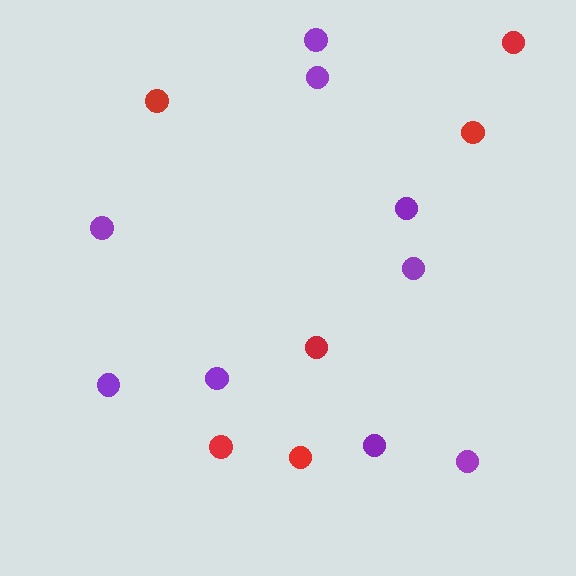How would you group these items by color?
There are 2 groups: one group of purple circles (9) and one group of red circles (6).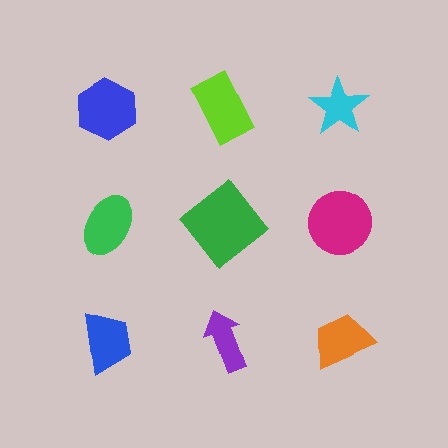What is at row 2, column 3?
A magenta circle.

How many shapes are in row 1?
3 shapes.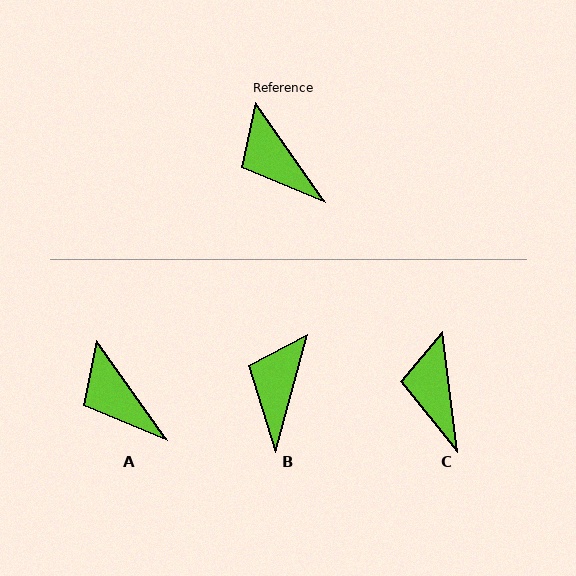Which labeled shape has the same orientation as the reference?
A.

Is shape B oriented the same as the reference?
No, it is off by about 51 degrees.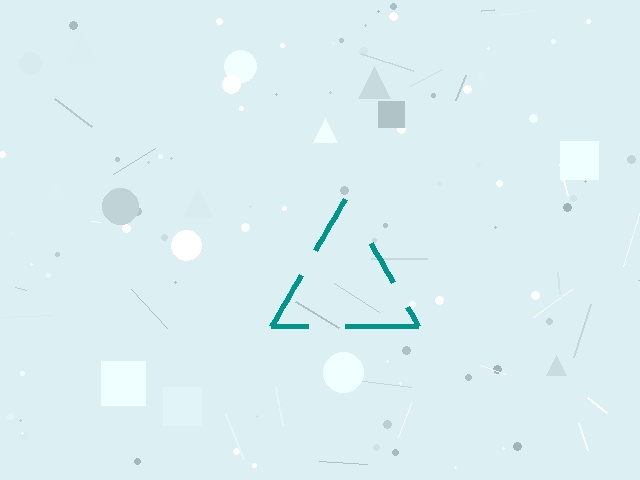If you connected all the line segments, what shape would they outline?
They would outline a triangle.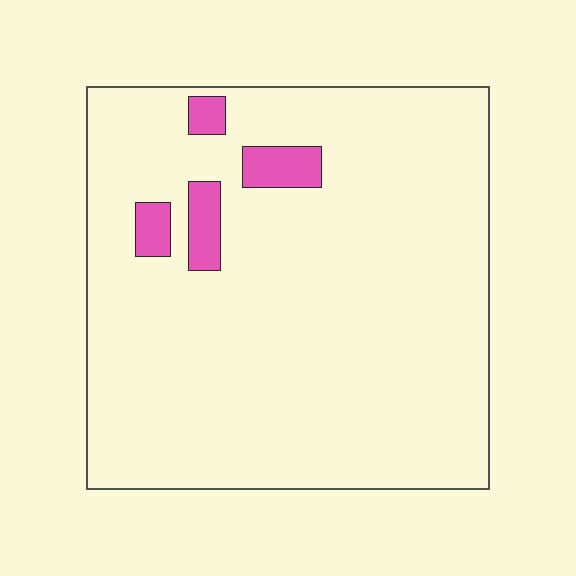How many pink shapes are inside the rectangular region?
4.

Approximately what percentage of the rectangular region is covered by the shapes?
Approximately 5%.